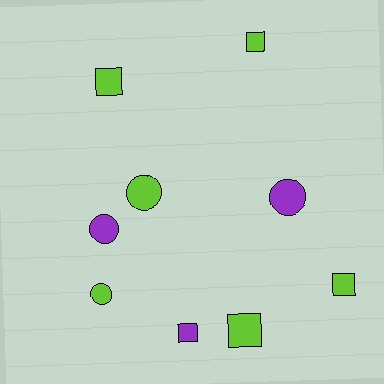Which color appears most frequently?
Lime, with 6 objects.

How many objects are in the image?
There are 9 objects.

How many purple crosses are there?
There are no purple crosses.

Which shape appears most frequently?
Square, with 5 objects.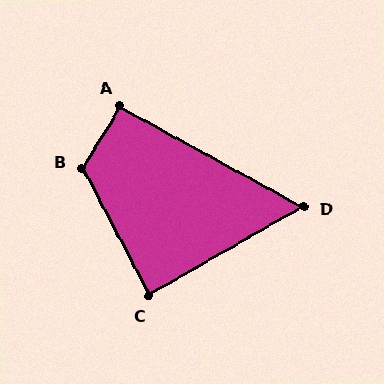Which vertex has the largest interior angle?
B, at approximately 121 degrees.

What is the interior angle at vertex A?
Approximately 92 degrees (approximately right).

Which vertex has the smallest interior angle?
D, at approximately 59 degrees.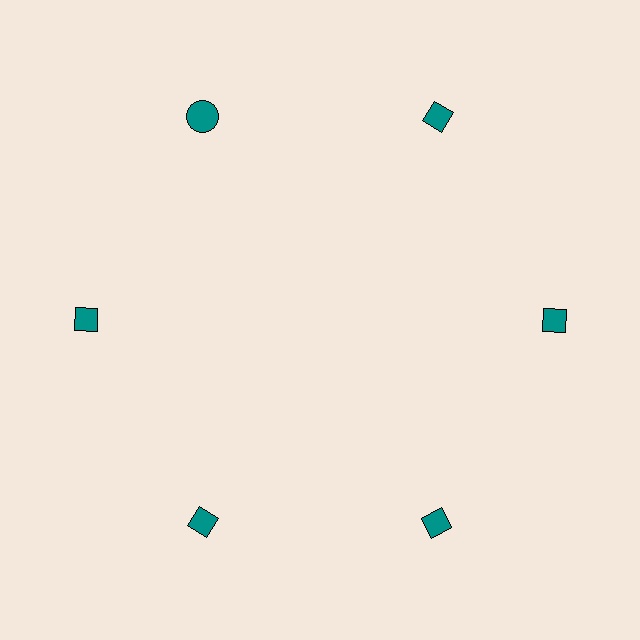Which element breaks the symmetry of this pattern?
The teal circle at roughly the 11 o'clock position breaks the symmetry. All other shapes are teal diamonds.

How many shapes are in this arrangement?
There are 6 shapes arranged in a ring pattern.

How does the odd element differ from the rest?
It has a different shape: circle instead of diamond.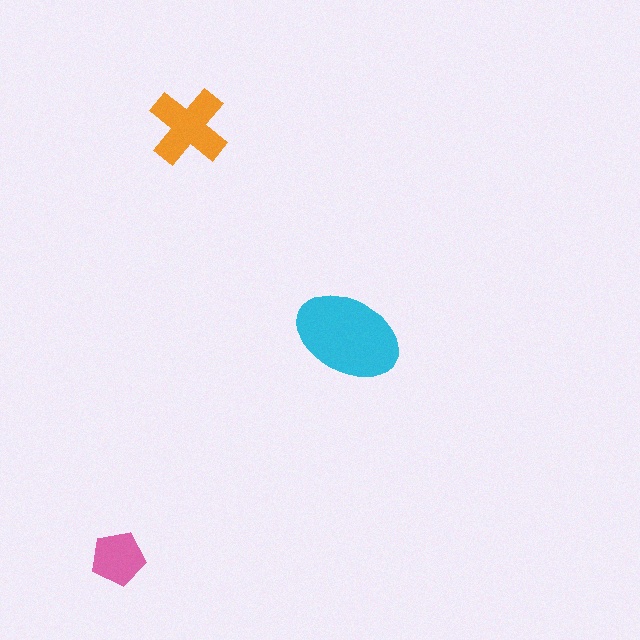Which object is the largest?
The cyan ellipse.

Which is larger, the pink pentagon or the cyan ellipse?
The cyan ellipse.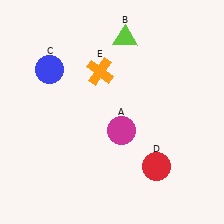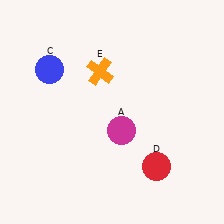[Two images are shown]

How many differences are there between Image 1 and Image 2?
There is 1 difference between the two images.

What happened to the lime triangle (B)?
The lime triangle (B) was removed in Image 2. It was in the top-right area of Image 1.